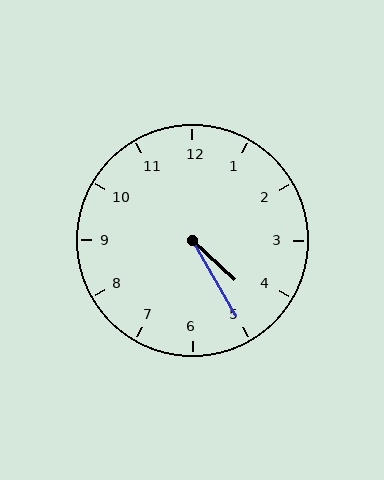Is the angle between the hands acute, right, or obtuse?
It is acute.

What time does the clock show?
4:25.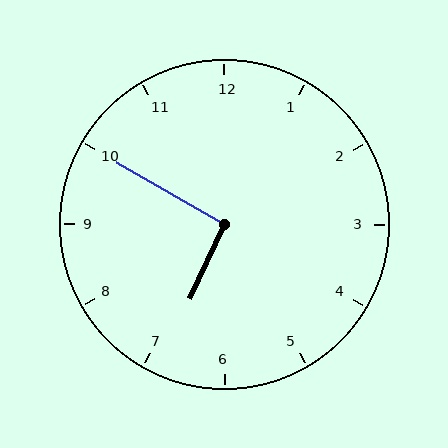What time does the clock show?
6:50.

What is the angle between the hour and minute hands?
Approximately 95 degrees.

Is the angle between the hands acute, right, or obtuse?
It is right.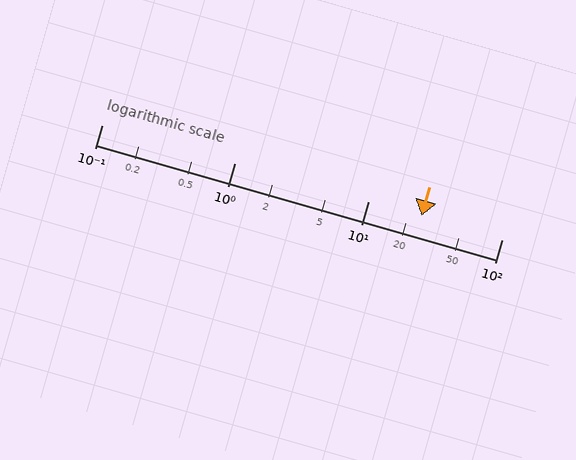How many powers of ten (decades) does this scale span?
The scale spans 3 decades, from 0.1 to 100.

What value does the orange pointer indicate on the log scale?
The pointer indicates approximately 25.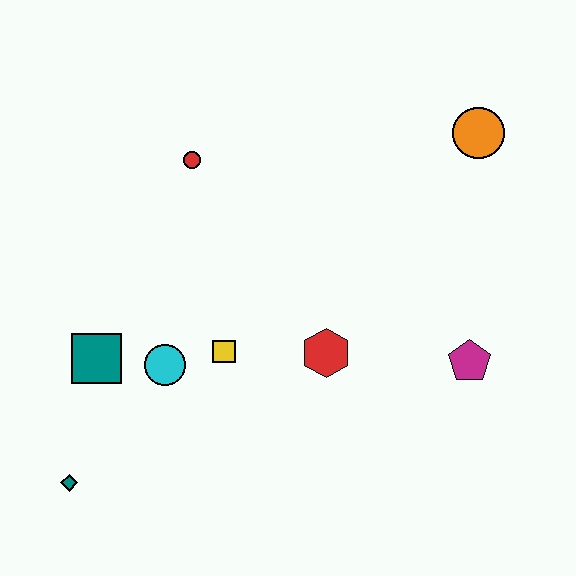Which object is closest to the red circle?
The yellow square is closest to the red circle.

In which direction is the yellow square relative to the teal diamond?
The yellow square is to the right of the teal diamond.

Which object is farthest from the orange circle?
The teal diamond is farthest from the orange circle.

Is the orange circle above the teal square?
Yes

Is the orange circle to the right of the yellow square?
Yes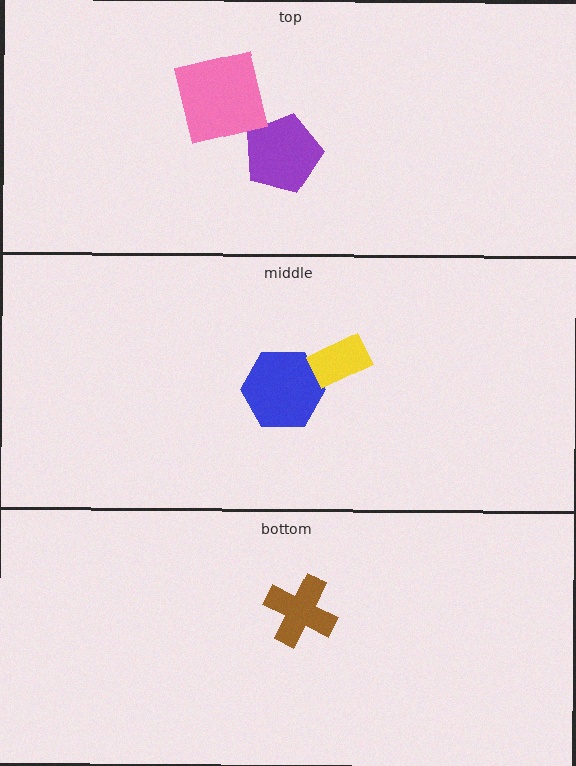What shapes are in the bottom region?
The brown cross.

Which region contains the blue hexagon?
The middle region.